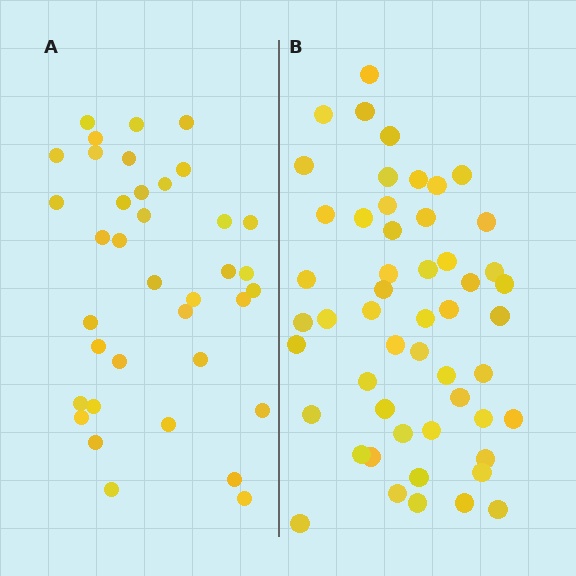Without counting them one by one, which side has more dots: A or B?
Region B (the right region) has more dots.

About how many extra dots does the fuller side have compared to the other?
Region B has approximately 15 more dots than region A.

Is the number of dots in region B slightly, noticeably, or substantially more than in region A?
Region B has noticeably more, but not dramatically so. The ratio is roughly 1.4 to 1.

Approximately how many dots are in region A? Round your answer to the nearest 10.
About 40 dots. (The exact count is 37, which rounds to 40.)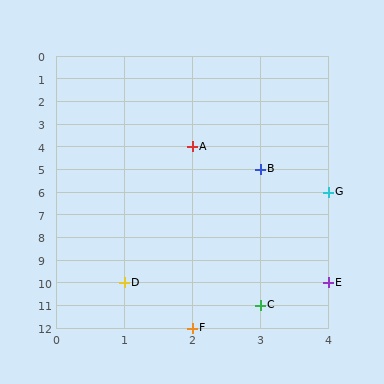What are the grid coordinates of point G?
Point G is at grid coordinates (4, 6).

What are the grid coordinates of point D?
Point D is at grid coordinates (1, 10).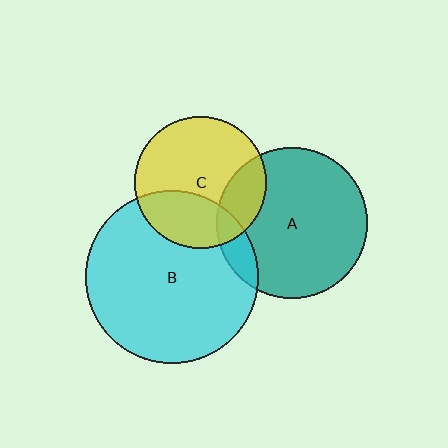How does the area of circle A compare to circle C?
Approximately 1.3 times.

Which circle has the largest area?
Circle B (cyan).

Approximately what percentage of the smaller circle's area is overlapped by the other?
Approximately 30%.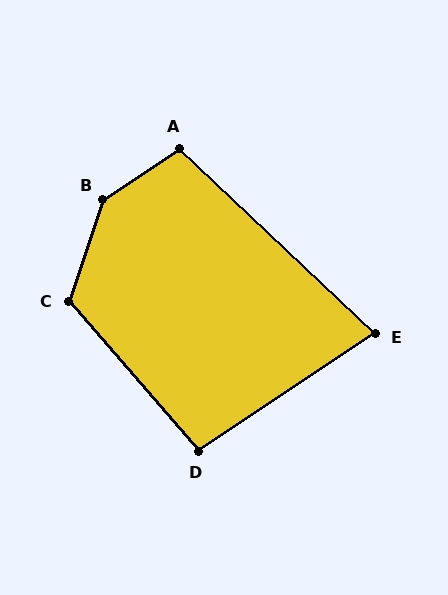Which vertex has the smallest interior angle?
E, at approximately 77 degrees.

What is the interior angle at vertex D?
Approximately 97 degrees (obtuse).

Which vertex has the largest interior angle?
B, at approximately 143 degrees.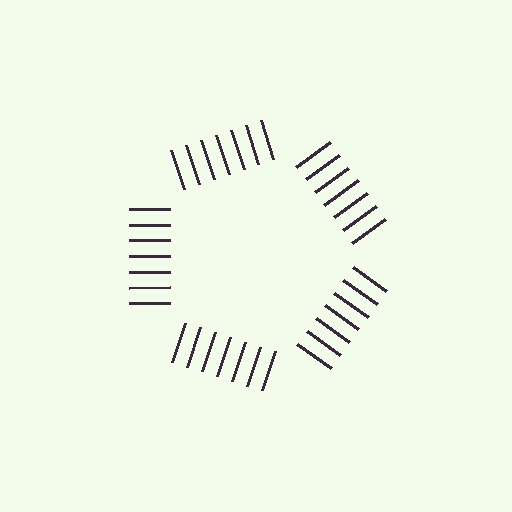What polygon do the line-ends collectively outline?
An illusory pentagon — the line segments terminate on its edges but no continuous stroke is drawn.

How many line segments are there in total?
35 — 7 along each of the 5 edges.